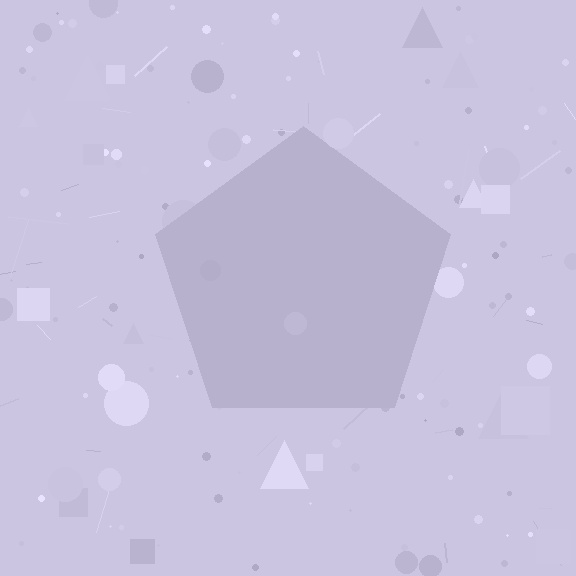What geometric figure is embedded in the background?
A pentagon is embedded in the background.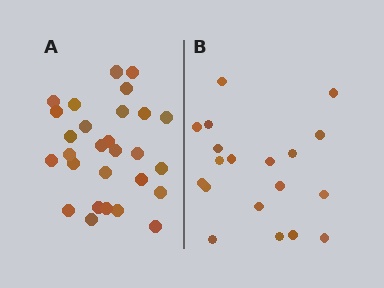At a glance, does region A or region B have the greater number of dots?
Region A (the left region) has more dots.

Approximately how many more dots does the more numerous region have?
Region A has roughly 8 or so more dots than region B.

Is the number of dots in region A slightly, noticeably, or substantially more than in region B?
Region A has substantially more. The ratio is roughly 1.5 to 1.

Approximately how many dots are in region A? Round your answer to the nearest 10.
About 30 dots. (The exact count is 28, which rounds to 30.)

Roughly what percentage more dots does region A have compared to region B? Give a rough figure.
About 45% more.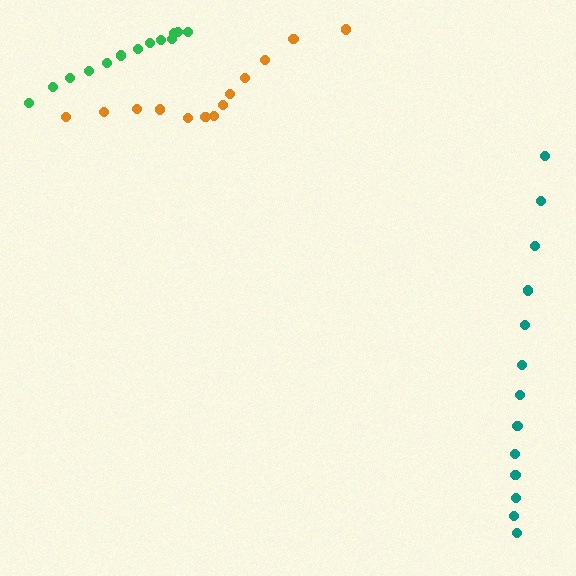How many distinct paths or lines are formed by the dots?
There are 3 distinct paths.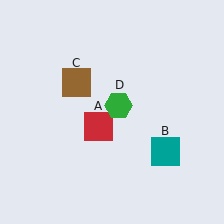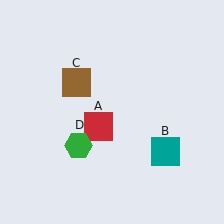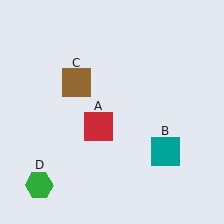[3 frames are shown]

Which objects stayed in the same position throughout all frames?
Red square (object A) and teal square (object B) and brown square (object C) remained stationary.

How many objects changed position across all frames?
1 object changed position: green hexagon (object D).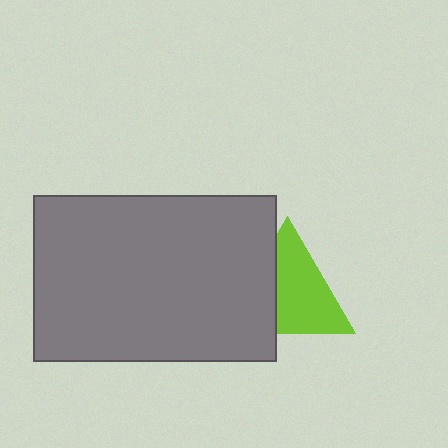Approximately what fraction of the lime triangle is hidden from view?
Roughly 36% of the lime triangle is hidden behind the gray rectangle.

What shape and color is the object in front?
The object in front is a gray rectangle.